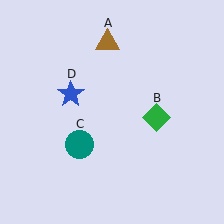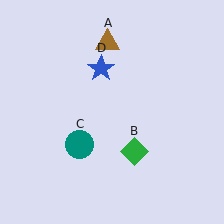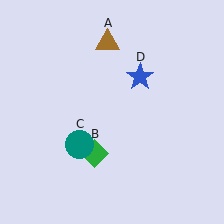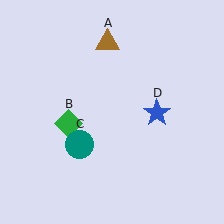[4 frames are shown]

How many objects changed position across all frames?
2 objects changed position: green diamond (object B), blue star (object D).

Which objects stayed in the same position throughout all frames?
Brown triangle (object A) and teal circle (object C) remained stationary.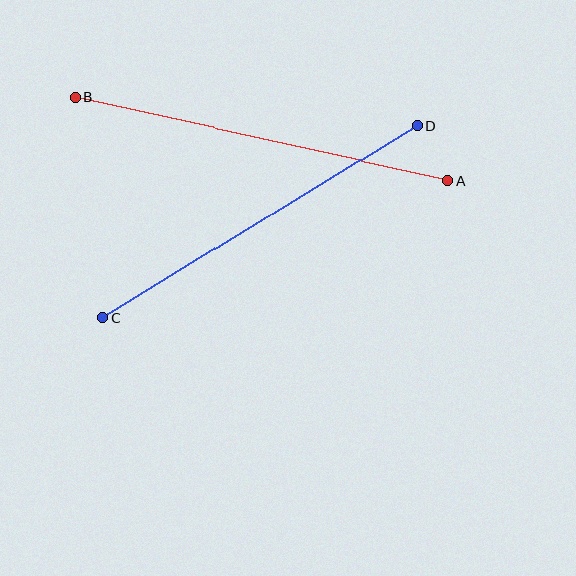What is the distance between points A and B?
The distance is approximately 381 pixels.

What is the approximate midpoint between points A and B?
The midpoint is at approximately (261, 139) pixels.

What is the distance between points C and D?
The distance is approximately 369 pixels.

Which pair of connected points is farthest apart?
Points A and B are farthest apart.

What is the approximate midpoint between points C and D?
The midpoint is at approximately (260, 222) pixels.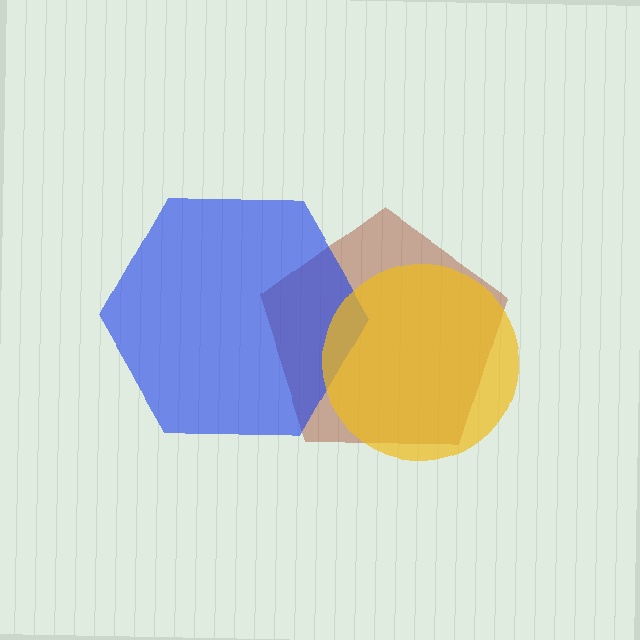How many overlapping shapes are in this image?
There are 3 overlapping shapes in the image.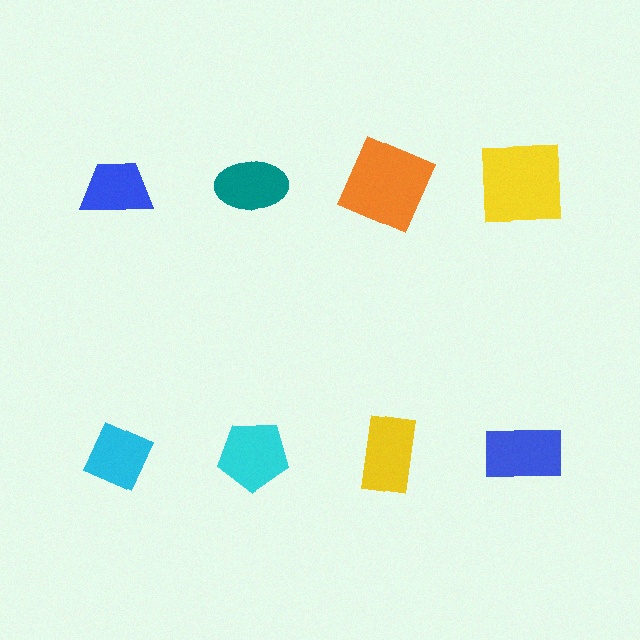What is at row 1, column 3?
An orange square.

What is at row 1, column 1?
A blue trapezoid.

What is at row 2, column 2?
A cyan pentagon.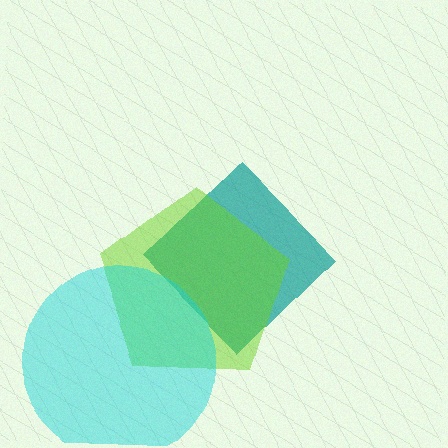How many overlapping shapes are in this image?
There are 3 overlapping shapes in the image.